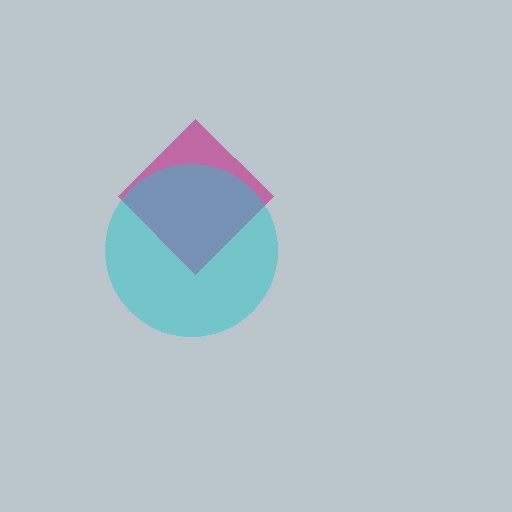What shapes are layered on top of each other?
The layered shapes are: a magenta diamond, a cyan circle.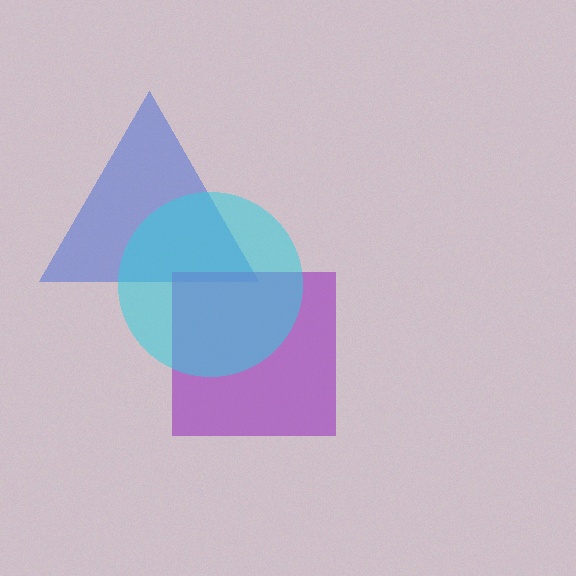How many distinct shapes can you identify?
There are 3 distinct shapes: a blue triangle, a purple square, a cyan circle.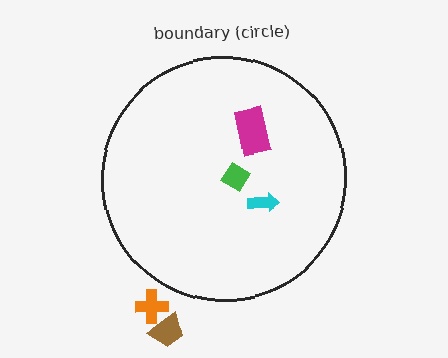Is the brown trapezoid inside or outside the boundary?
Outside.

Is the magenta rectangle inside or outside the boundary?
Inside.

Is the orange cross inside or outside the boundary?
Outside.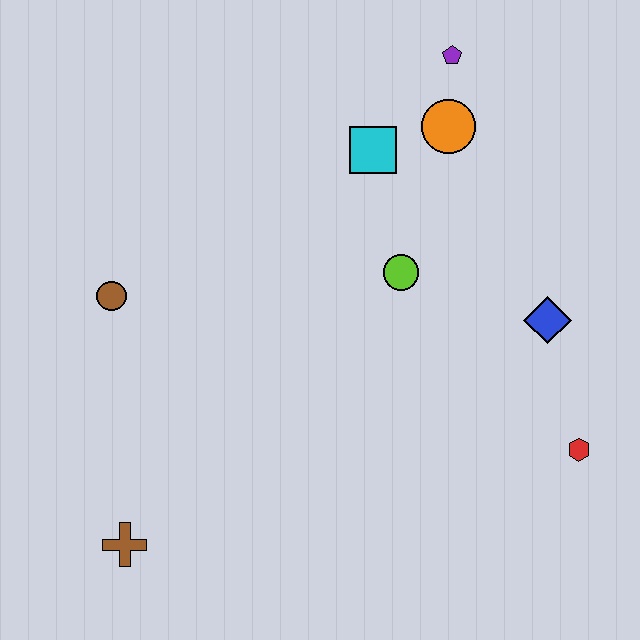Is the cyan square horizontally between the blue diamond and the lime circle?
No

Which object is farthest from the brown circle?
The red hexagon is farthest from the brown circle.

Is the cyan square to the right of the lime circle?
No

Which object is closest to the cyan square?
The orange circle is closest to the cyan square.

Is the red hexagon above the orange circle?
No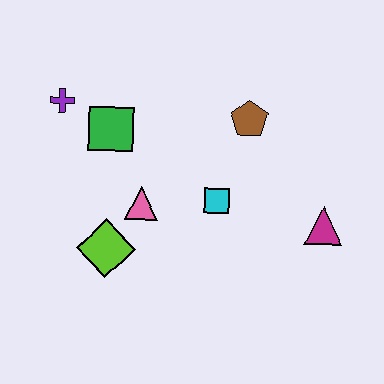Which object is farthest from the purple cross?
The magenta triangle is farthest from the purple cross.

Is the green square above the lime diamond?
Yes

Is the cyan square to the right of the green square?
Yes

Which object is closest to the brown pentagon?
The cyan square is closest to the brown pentagon.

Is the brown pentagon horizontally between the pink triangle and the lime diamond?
No